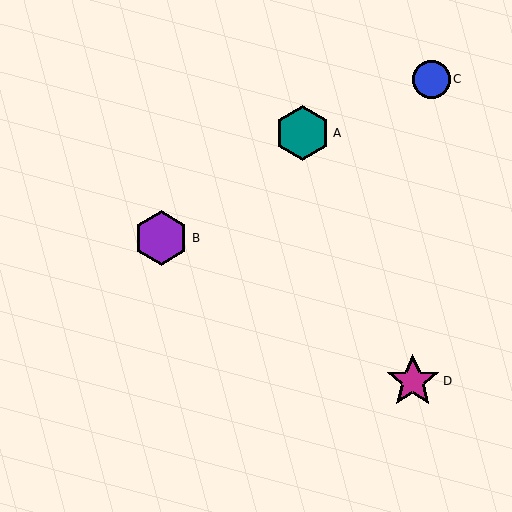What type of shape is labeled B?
Shape B is a purple hexagon.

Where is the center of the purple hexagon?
The center of the purple hexagon is at (161, 238).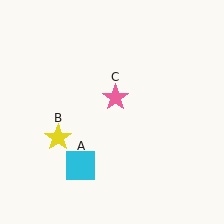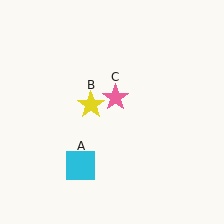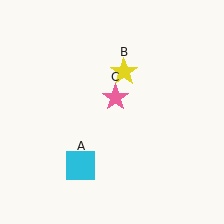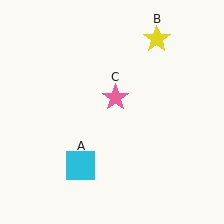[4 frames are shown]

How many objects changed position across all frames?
1 object changed position: yellow star (object B).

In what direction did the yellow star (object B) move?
The yellow star (object B) moved up and to the right.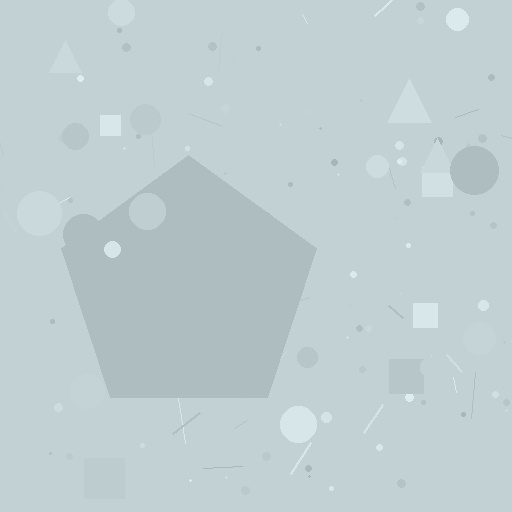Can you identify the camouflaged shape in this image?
The camouflaged shape is a pentagon.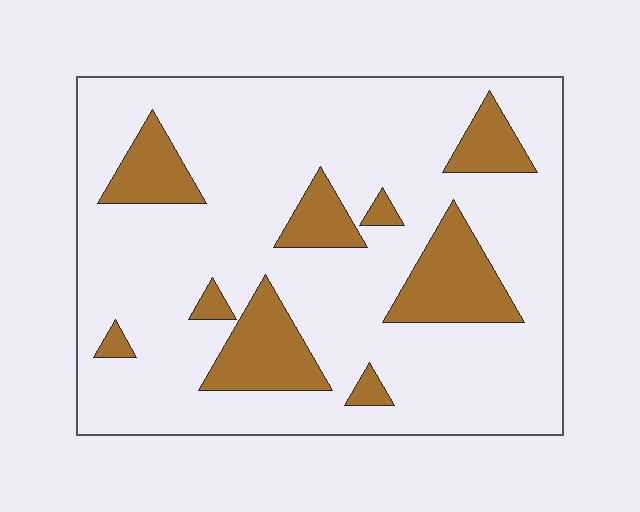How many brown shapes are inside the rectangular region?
9.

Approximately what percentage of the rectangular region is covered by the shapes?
Approximately 20%.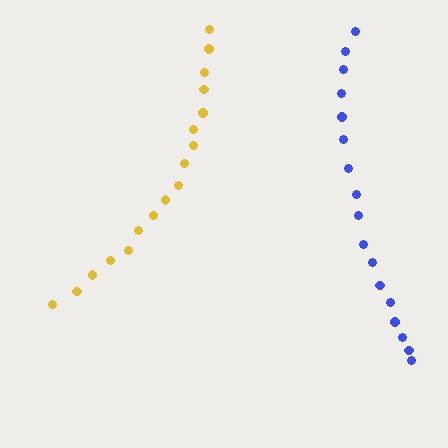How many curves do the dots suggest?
There are 2 distinct paths.